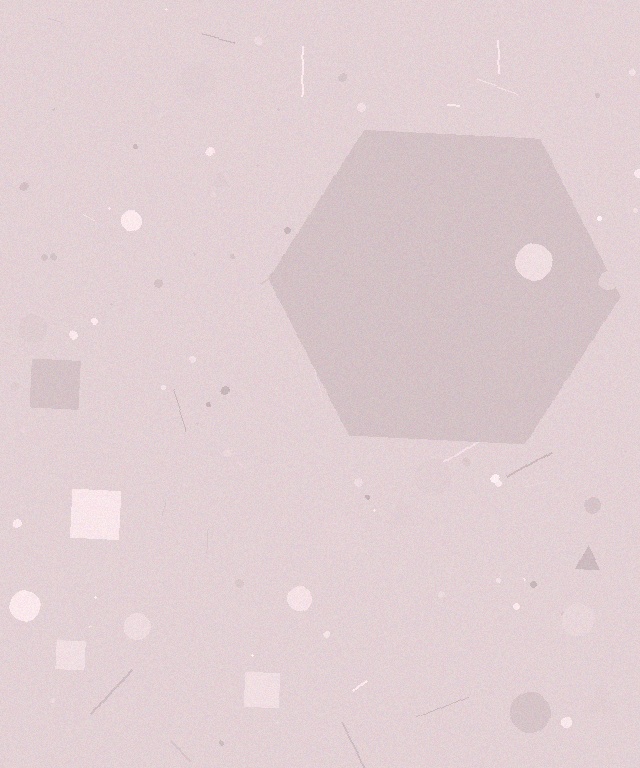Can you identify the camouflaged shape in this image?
The camouflaged shape is a hexagon.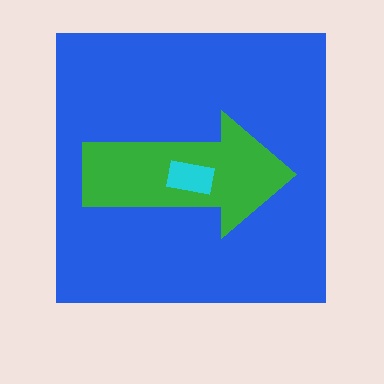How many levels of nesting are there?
3.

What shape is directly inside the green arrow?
The cyan rectangle.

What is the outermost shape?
The blue square.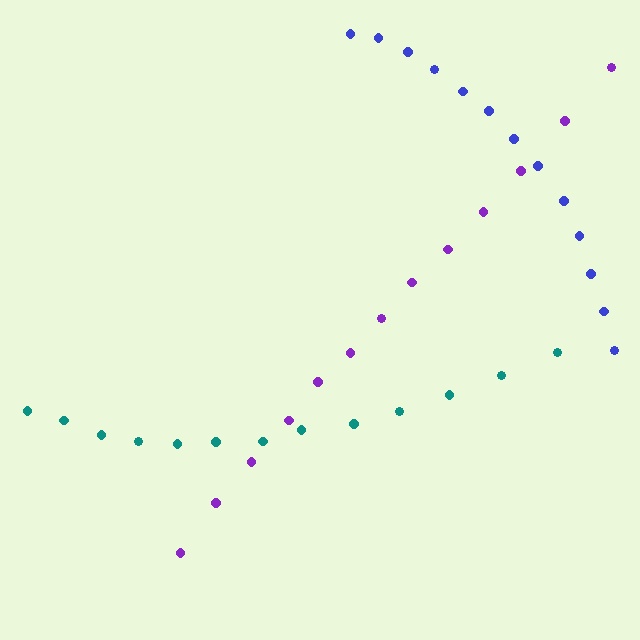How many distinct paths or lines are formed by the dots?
There are 3 distinct paths.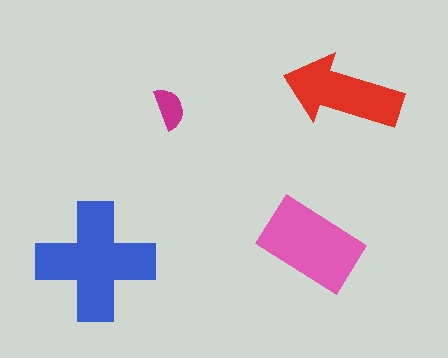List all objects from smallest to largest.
The magenta semicircle, the red arrow, the pink rectangle, the blue cross.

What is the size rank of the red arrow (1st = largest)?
3rd.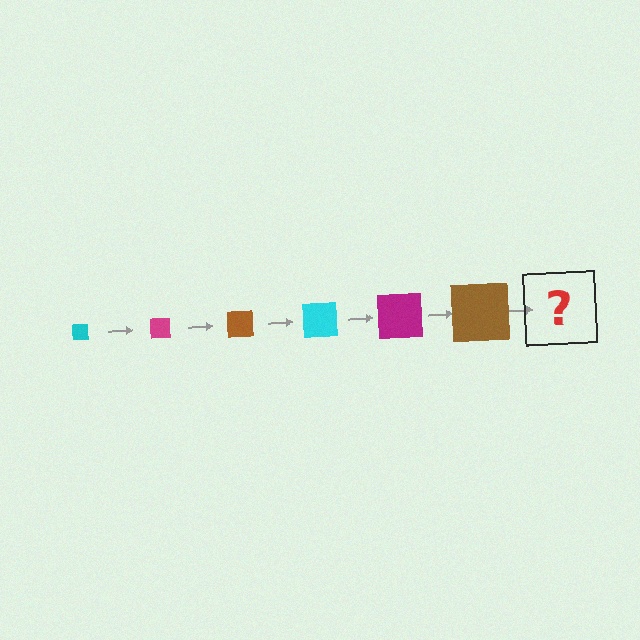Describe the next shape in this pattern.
It should be a cyan square, larger than the previous one.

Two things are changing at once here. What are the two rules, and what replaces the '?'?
The two rules are that the square grows larger each step and the color cycles through cyan, magenta, and brown. The '?' should be a cyan square, larger than the previous one.